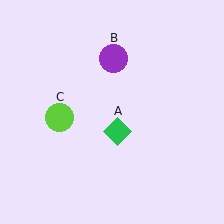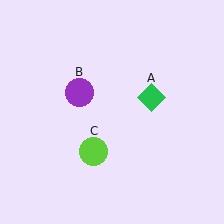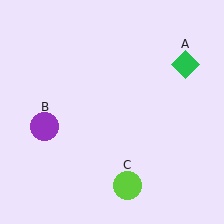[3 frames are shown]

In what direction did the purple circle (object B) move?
The purple circle (object B) moved down and to the left.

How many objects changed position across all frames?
3 objects changed position: green diamond (object A), purple circle (object B), lime circle (object C).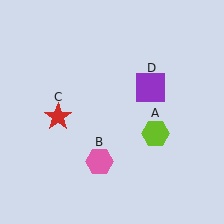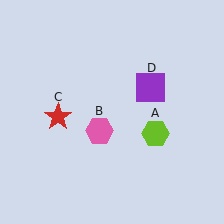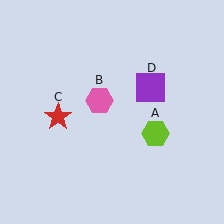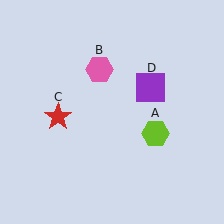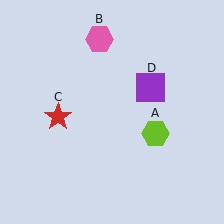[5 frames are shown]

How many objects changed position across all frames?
1 object changed position: pink hexagon (object B).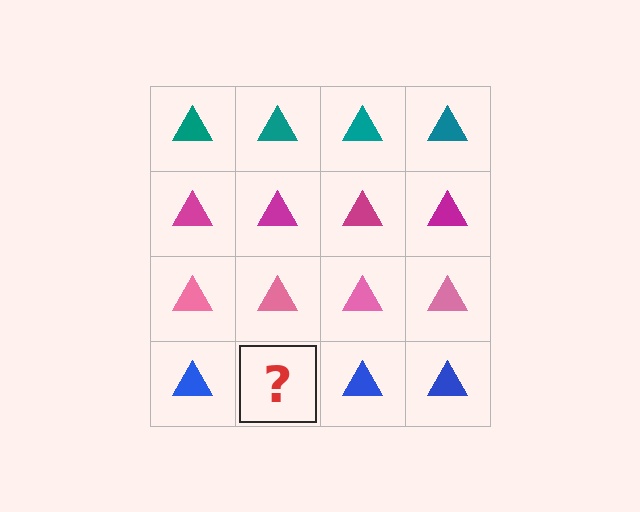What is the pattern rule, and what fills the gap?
The rule is that each row has a consistent color. The gap should be filled with a blue triangle.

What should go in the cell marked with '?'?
The missing cell should contain a blue triangle.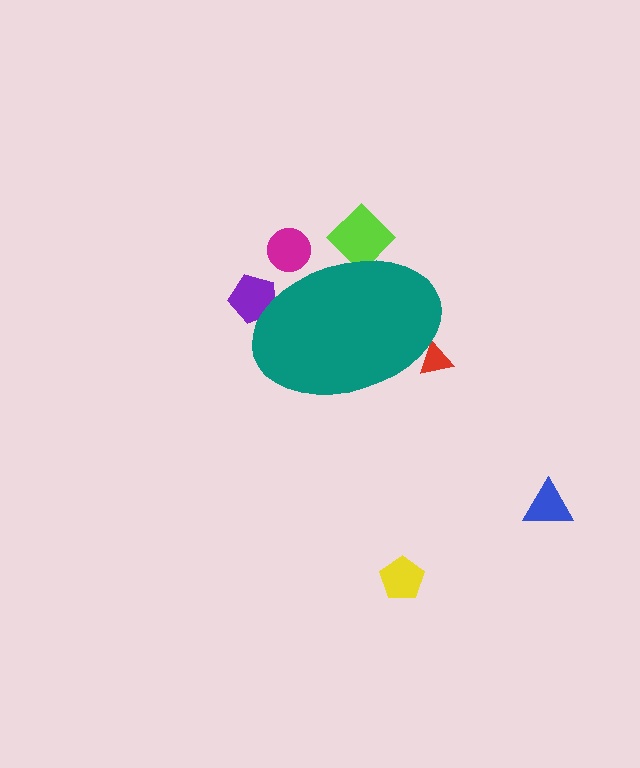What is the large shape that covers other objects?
A teal ellipse.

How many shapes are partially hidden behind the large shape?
4 shapes are partially hidden.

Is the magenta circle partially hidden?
Yes, the magenta circle is partially hidden behind the teal ellipse.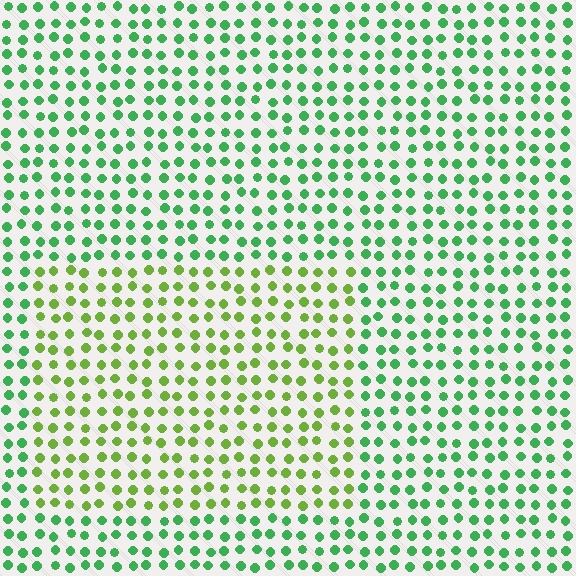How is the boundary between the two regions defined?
The boundary is defined purely by a slight shift in hue (about 39 degrees). Spacing, size, and orientation are identical on both sides.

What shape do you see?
I see a rectangle.